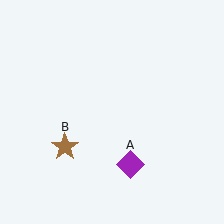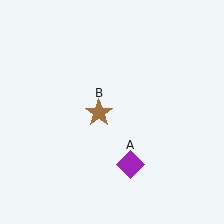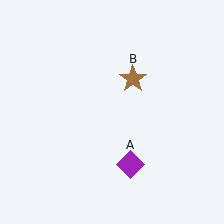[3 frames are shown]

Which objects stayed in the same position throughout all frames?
Purple diamond (object A) remained stationary.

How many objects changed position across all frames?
1 object changed position: brown star (object B).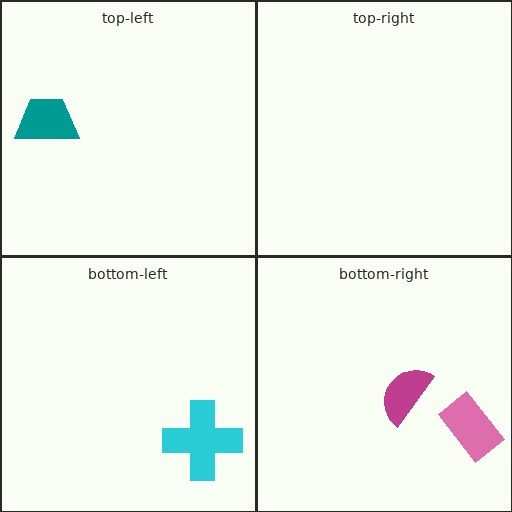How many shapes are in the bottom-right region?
2.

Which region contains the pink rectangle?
The bottom-right region.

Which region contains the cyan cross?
The bottom-left region.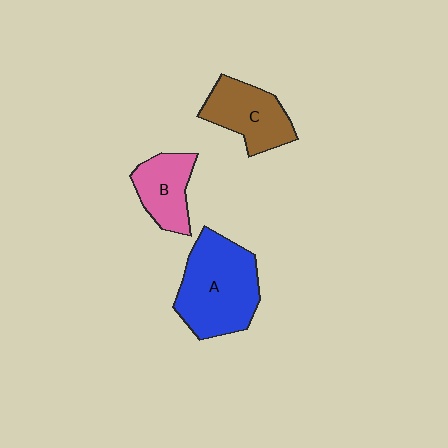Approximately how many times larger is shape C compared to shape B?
Approximately 1.2 times.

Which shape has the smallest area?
Shape B (pink).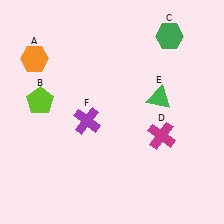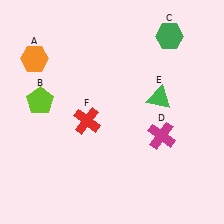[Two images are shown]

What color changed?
The cross (F) changed from purple in Image 1 to red in Image 2.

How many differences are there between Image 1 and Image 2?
There is 1 difference between the two images.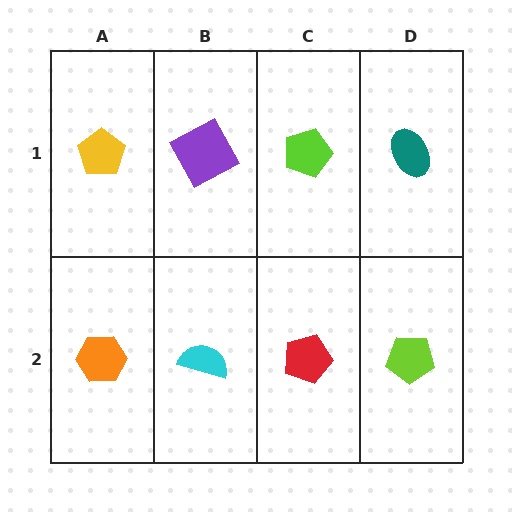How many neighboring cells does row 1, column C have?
3.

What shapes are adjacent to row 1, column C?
A red pentagon (row 2, column C), a purple square (row 1, column B), a teal ellipse (row 1, column D).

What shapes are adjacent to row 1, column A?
An orange hexagon (row 2, column A), a purple square (row 1, column B).